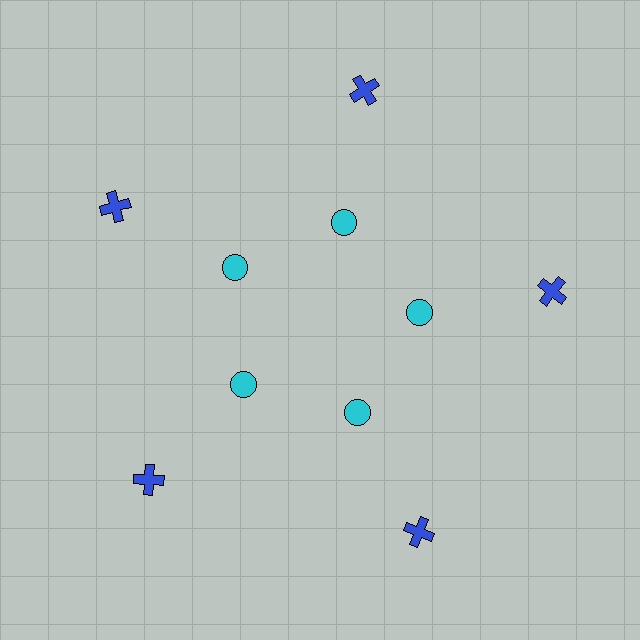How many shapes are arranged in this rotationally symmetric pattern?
There are 10 shapes, arranged in 5 groups of 2.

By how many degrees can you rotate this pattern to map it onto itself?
The pattern maps onto itself every 72 degrees of rotation.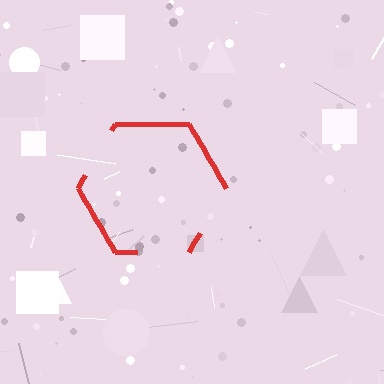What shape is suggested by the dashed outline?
The dashed outline suggests a hexagon.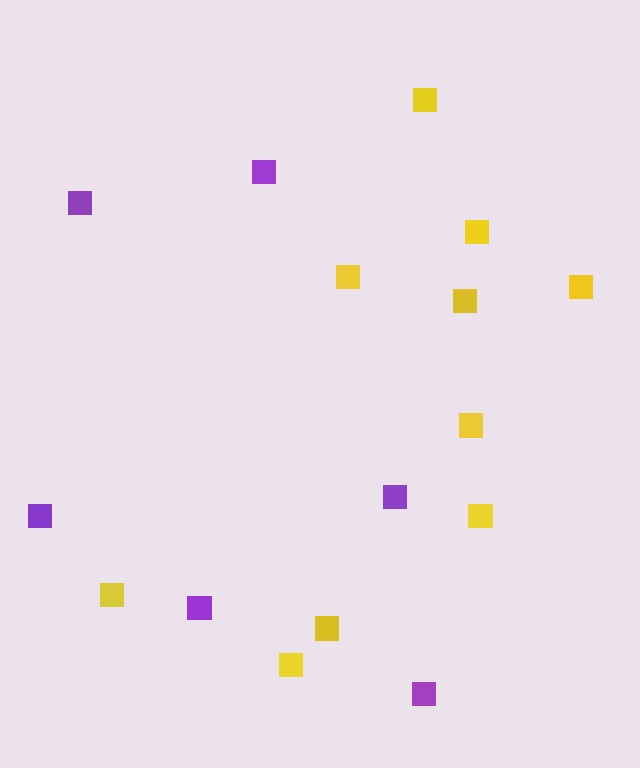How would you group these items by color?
There are 2 groups: one group of yellow squares (10) and one group of purple squares (6).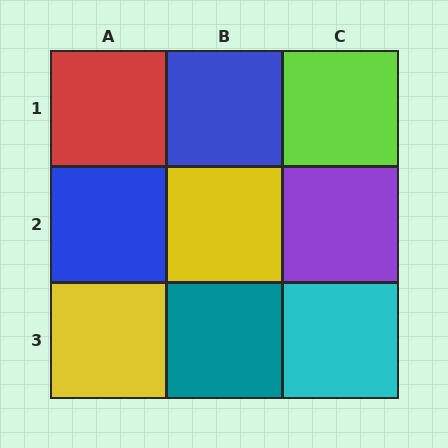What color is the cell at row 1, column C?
Lime.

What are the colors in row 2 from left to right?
Blue, yellow, purple.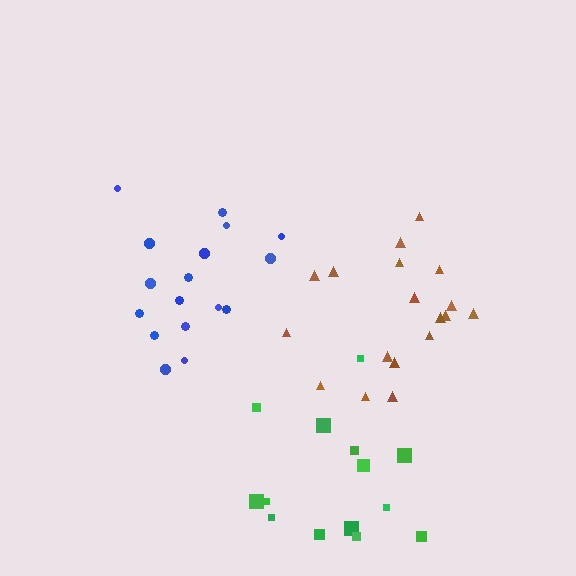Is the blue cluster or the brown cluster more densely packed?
Blue.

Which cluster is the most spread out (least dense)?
Green.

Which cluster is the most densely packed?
Blue.